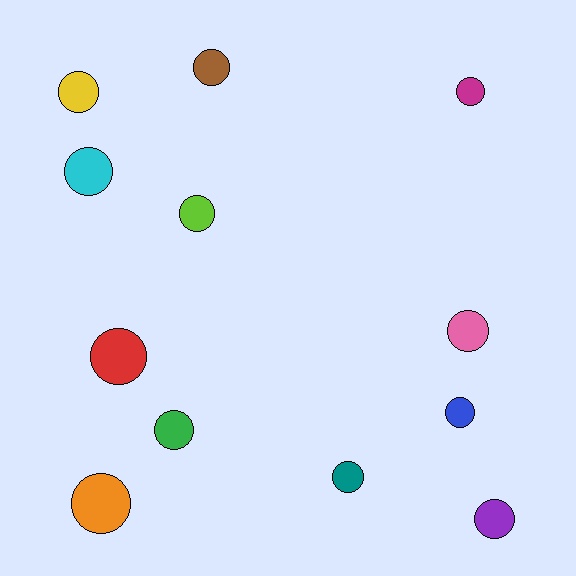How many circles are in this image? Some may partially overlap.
There are 12 circles.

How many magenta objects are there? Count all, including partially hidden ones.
There is 1 magenta object.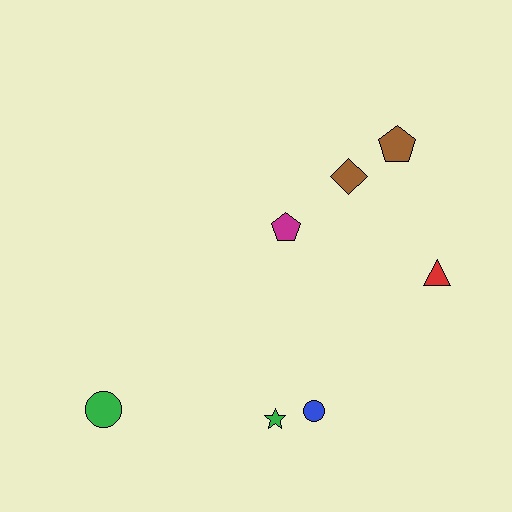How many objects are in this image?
There are 7 objects.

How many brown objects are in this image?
There are 2 brown objects.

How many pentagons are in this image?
There are 2 pentagons.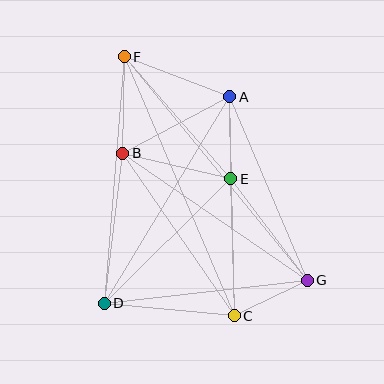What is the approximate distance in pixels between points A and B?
The distance between A and B is approximately 121 pixels.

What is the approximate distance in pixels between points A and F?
The distance between A and F is approximately 113 pixels.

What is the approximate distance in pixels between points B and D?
The distance between B and D is approximately 151 pixels.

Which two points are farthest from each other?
Points F and G are farthest from each other.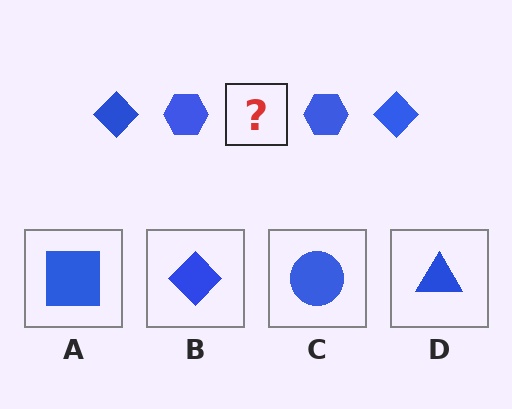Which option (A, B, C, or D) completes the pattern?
B.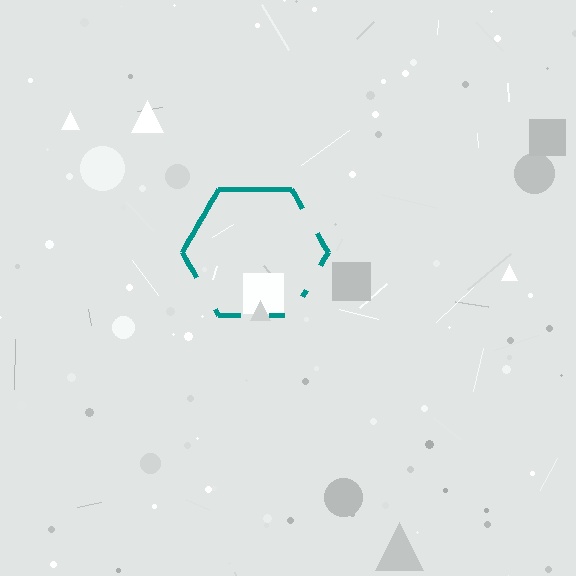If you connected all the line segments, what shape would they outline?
They would outline a hexagon.